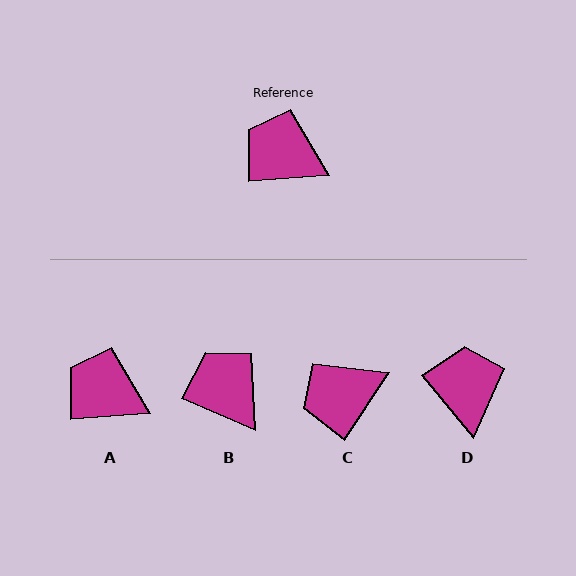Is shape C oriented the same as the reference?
No, it is off by about 53 degrees.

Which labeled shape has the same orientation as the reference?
A.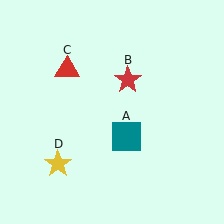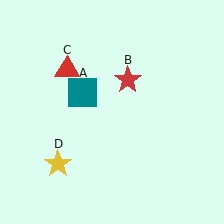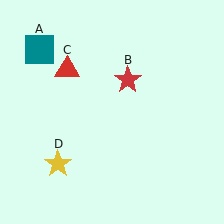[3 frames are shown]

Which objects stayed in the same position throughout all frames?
Red star (object B) and red triangle (object C) and yellow star (object D) remained stationary.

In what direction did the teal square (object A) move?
The teal square (object A) moved up and to the left.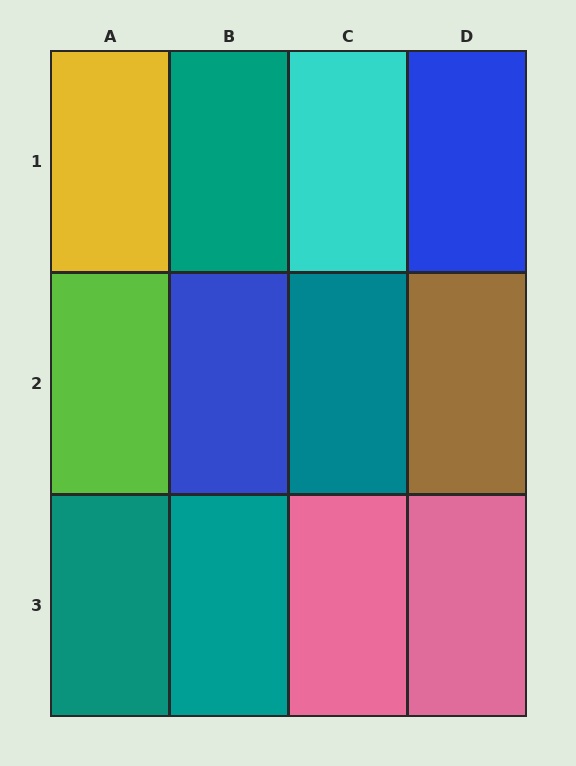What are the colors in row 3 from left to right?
Teal, teal, pink, pink.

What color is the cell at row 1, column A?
Yellow.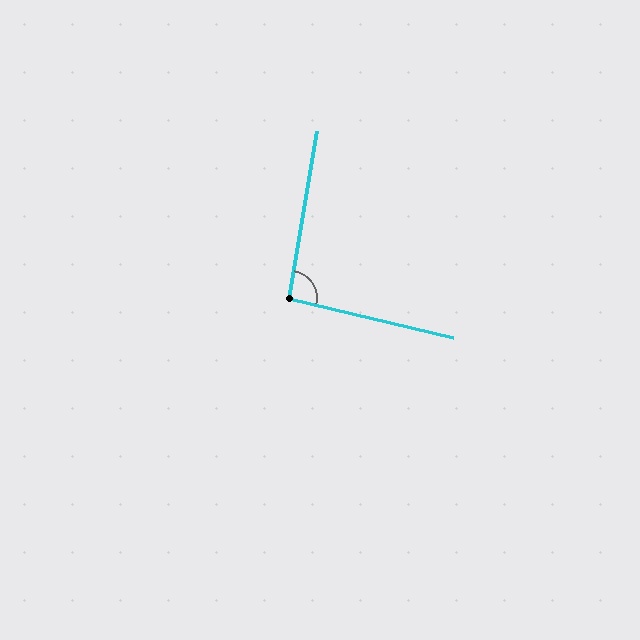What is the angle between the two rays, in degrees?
Approximately 94 degrees.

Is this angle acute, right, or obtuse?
It is approximately a right angle.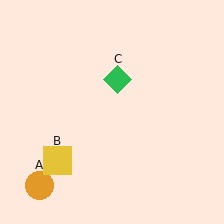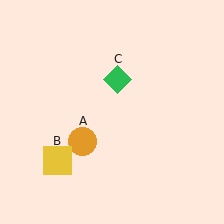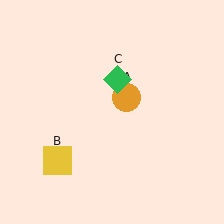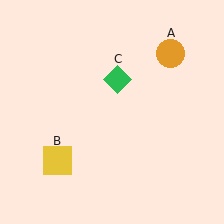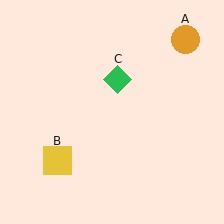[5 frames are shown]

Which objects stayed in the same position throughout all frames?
Yellow square (object B) and green diamond (object C) remained stationary.